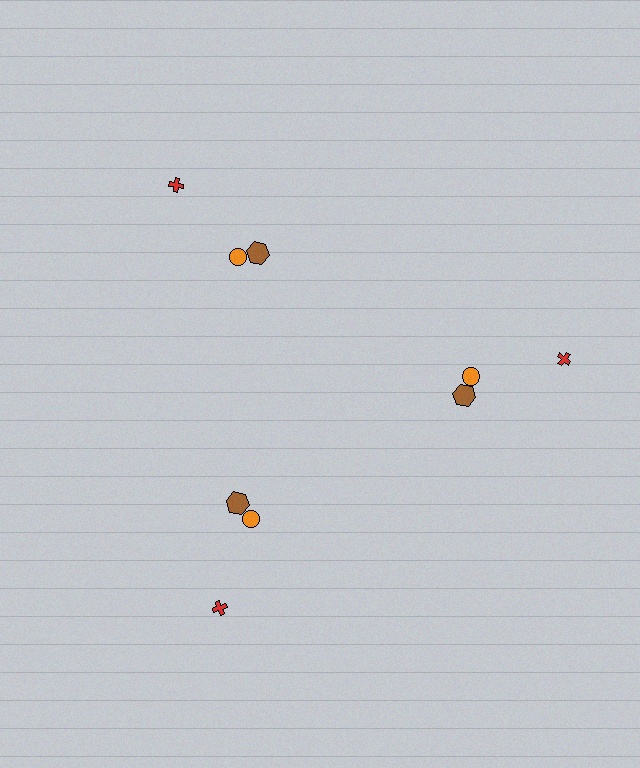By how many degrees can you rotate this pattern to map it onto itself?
The pattern maps onto itself every 120 degrees of rotation.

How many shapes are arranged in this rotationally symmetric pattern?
There are 9 shapes, arranged in 3 groups of 3.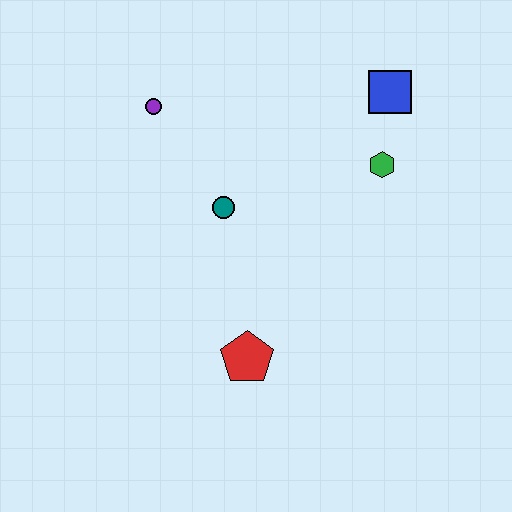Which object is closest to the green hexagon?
The blue square is closest to the green hexagon.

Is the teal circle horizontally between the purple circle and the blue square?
Yes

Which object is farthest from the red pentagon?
The blue square is farthest from the red pentagon.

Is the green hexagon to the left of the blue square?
Yes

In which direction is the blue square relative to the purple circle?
The blue square is to the right of the purple circle.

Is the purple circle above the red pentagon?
Yes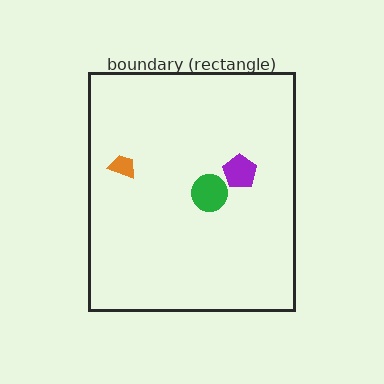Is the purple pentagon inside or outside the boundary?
Inside.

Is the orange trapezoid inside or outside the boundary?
Inside.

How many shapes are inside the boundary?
3 inside, 0 outside.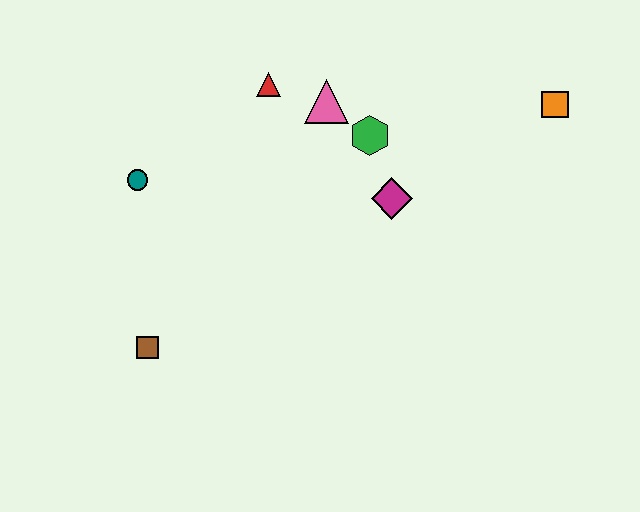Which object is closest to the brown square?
The teal circle is closest to the brown square.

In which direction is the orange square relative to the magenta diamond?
The orange square is to the right of the magenta diamond.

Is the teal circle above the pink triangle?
No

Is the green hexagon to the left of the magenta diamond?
Yes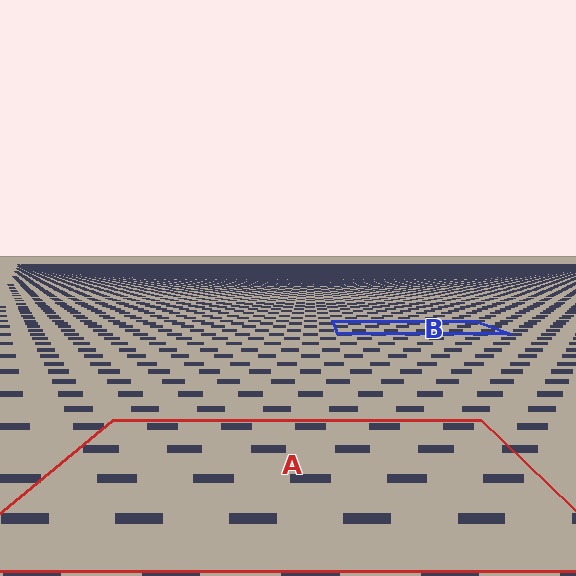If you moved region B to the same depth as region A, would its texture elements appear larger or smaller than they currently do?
They would appear larger. At a closer depth, the same texture elements are projected at a bigger on-screen size.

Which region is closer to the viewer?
Region A is closer. The texture elements there are larger and more spread out.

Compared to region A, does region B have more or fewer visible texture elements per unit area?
Region B has more texture elements per unit area — they are packed more densely because it is farther away.